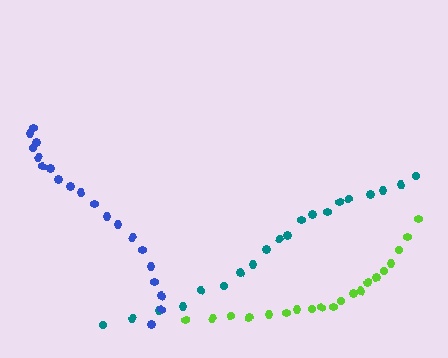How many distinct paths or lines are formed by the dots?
There are 3 distinct paths.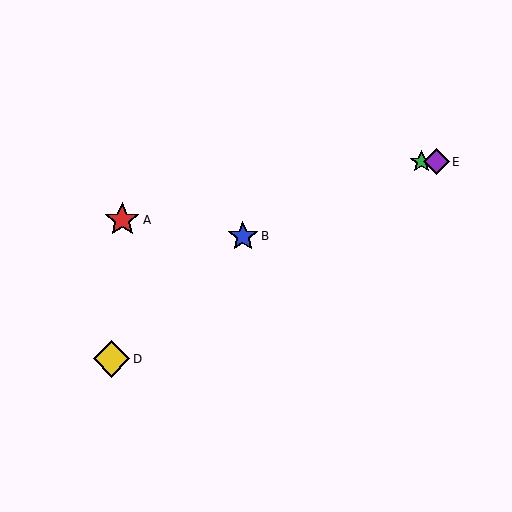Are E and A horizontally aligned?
No, E is at y≈162 and A is at y≈220.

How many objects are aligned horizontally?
2 objects (C, E) are aligned horizontally.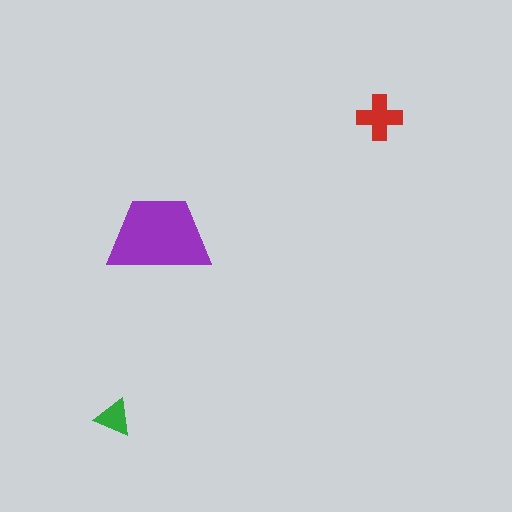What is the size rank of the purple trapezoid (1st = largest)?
1st.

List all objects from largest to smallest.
The purple trapezoid, the red cross, the green triangle.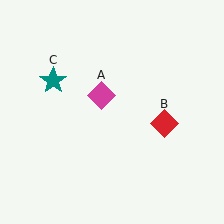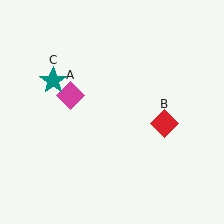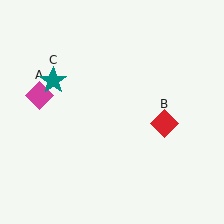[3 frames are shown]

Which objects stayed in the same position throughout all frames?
Red diamond (object B) and teal star (object C) remained stationary.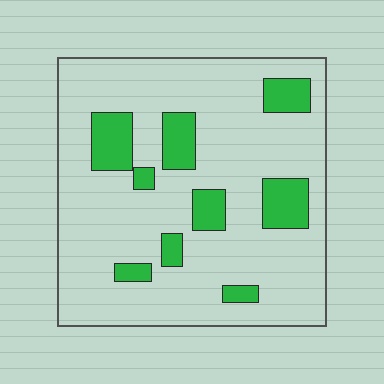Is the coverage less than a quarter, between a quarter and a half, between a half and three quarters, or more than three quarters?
Less than a quarter.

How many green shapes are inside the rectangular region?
9.